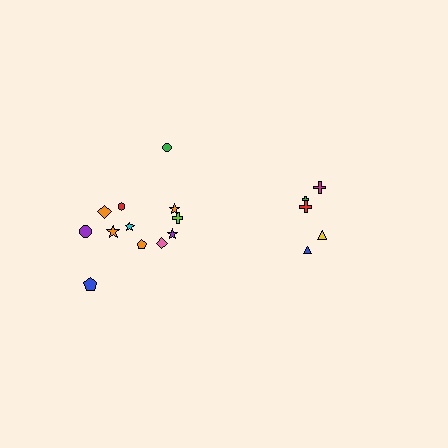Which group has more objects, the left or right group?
The left group.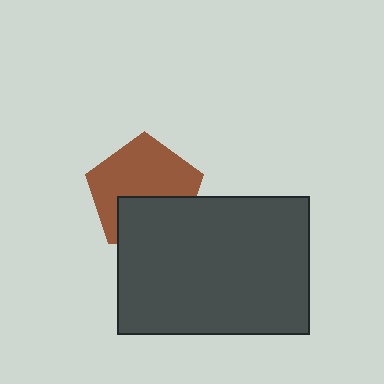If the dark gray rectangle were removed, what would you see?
You would see the complete brown pentagon.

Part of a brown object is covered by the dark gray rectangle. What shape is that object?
It is a pentagon.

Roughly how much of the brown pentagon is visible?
About half of it is visible (roughly 63%).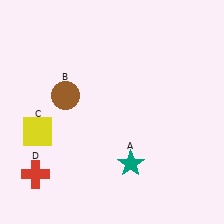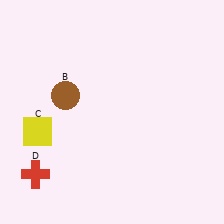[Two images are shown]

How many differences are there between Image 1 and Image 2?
There is 1 difference between the two images.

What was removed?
The teal star (A) was removed in Image 2.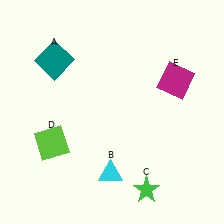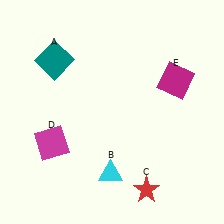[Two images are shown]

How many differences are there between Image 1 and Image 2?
There are 2 differences between the two images.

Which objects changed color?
C changed from green to red. D changed from lime to magenta.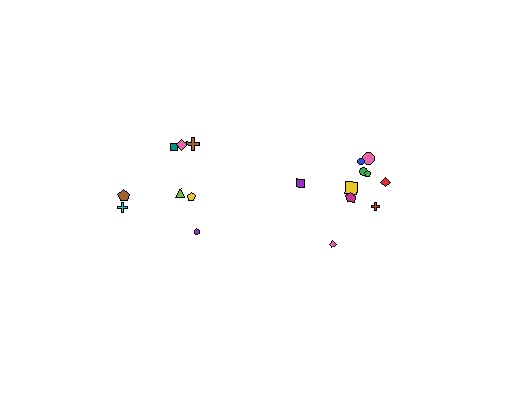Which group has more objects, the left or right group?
The right group.